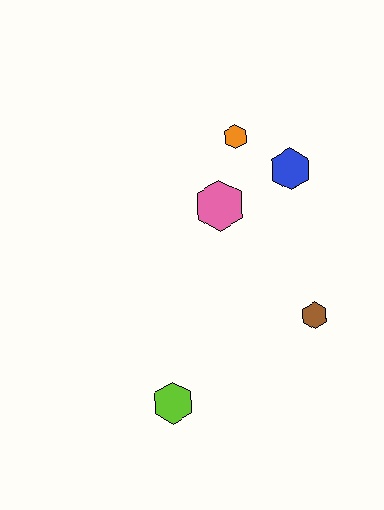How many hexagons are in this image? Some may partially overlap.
There are 5 hexagons.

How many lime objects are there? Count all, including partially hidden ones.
There is 1 lime object.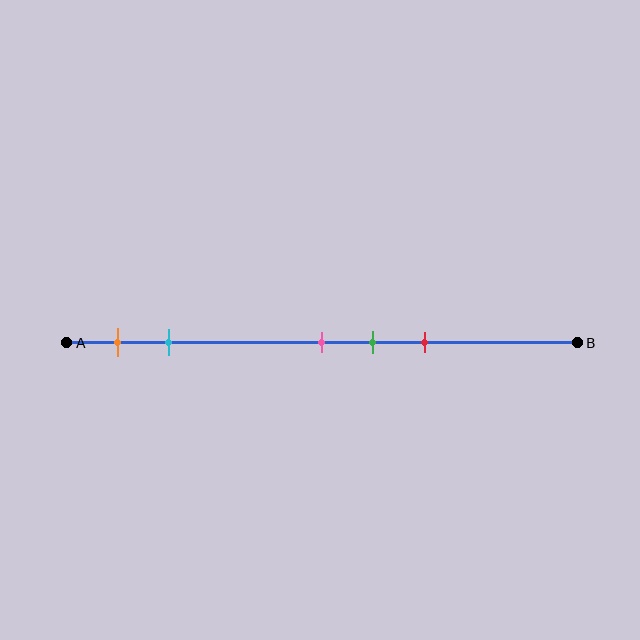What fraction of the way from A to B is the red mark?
The red mark is approximately 70% (0.7) of the way from A to B.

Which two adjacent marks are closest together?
The pink and green marks are the closest adjacent pair.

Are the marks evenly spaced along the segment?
No, the marks are not evenly spaced.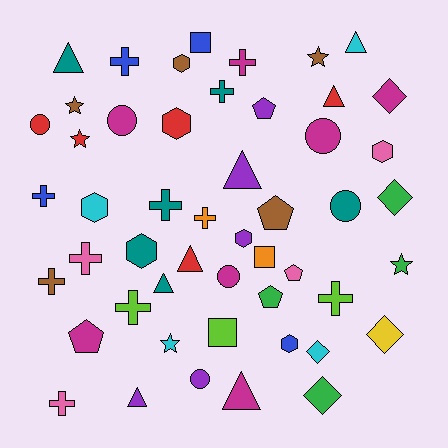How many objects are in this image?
There are 50 objects.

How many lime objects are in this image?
There are 3 lime objects.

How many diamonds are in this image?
There are 5 diamonds.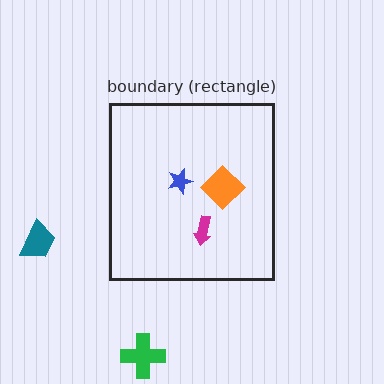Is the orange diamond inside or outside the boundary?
Inside.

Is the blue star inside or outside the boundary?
Inside.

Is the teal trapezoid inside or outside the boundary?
Outside.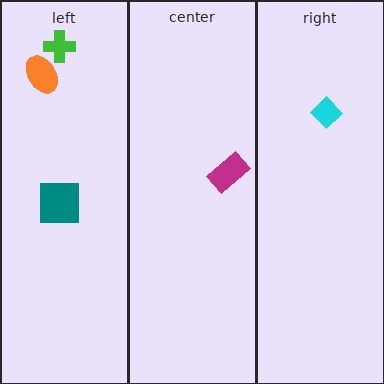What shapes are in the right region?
The cyan diamond.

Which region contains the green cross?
The left region.